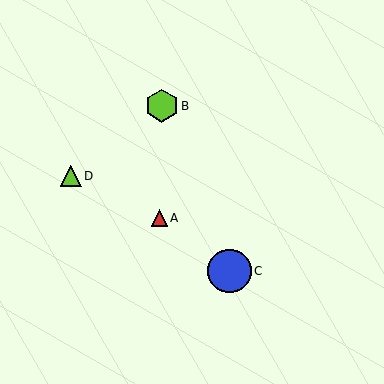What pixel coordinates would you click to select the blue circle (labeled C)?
Click at (229, 271) to select the blue circle C.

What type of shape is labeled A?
Shape A is a red triangle.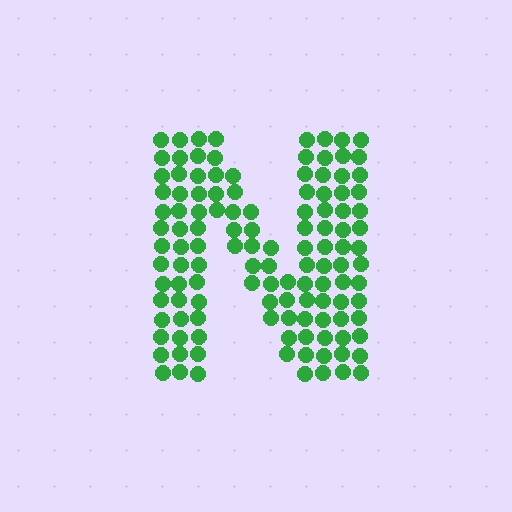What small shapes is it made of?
It is made of small circles.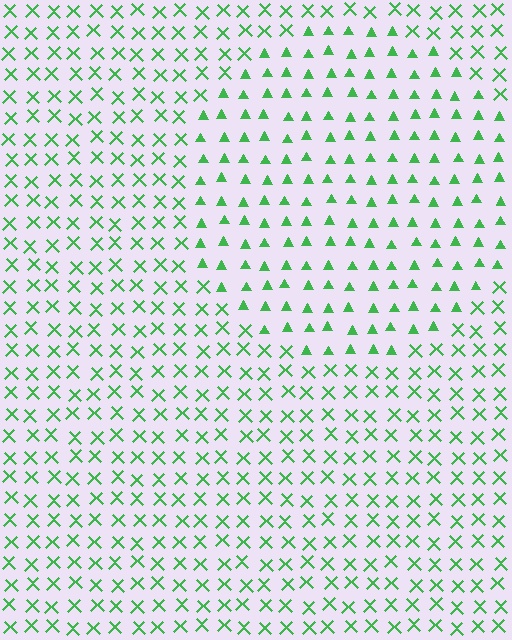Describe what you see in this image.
The image is filled with small green elements arranged in a uniform grid. A circle-shaped region contains triangles, while the surrounding area contains X marks. The boundary is defined purely by the change in element shape.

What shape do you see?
I see a circle.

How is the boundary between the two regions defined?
The boundary is defined by a change in element shape: triangles inside vs. X marks outside. All elements share the same color and spacing.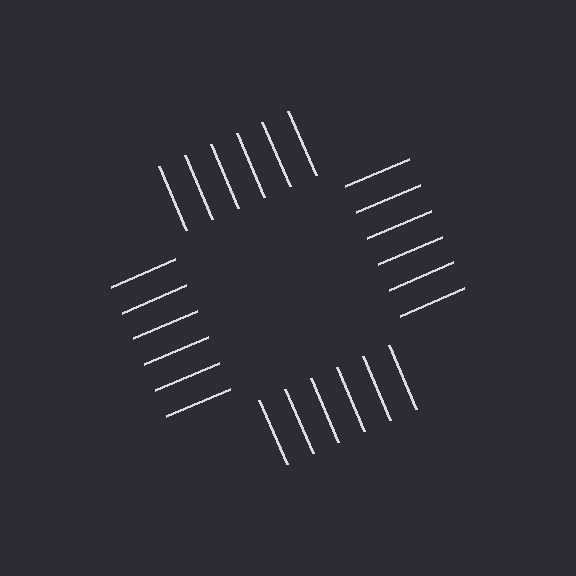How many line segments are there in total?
24 — 6 along each of the 4 edges.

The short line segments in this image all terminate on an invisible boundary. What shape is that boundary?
An illusory square — the line segments terminate on its edges but no continuous stroke is drawn.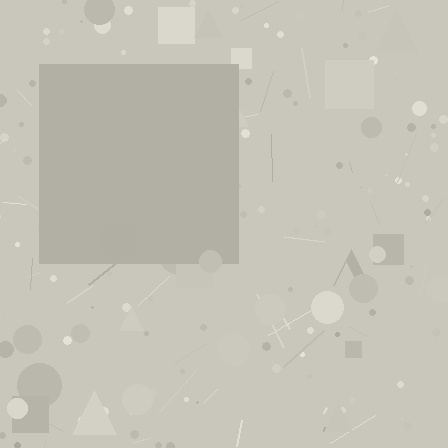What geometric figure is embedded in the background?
A square is embedded in the background.